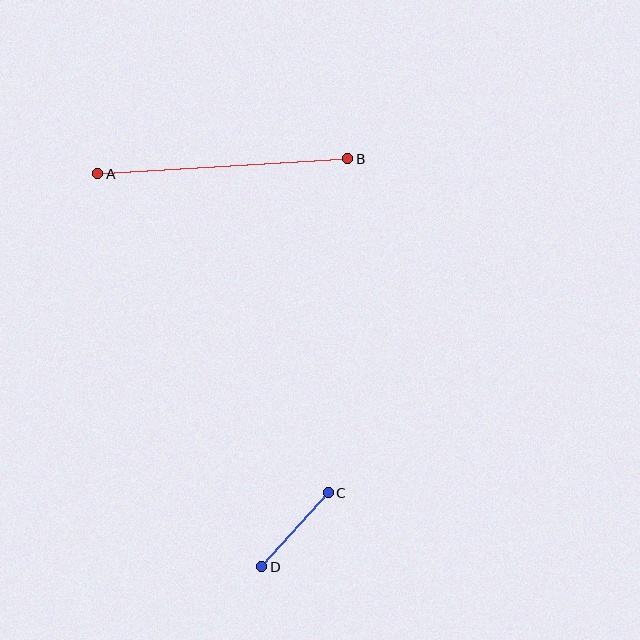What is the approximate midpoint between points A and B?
The midpoint is at approximately (223, 166) pixels.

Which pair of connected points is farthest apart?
Points A and B are farthest apart.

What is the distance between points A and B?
The distance is approximately 250 pixels.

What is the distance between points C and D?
The distance is approximately 99 pixels.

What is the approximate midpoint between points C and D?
The midpoint is at approximately (295, 530) pixels.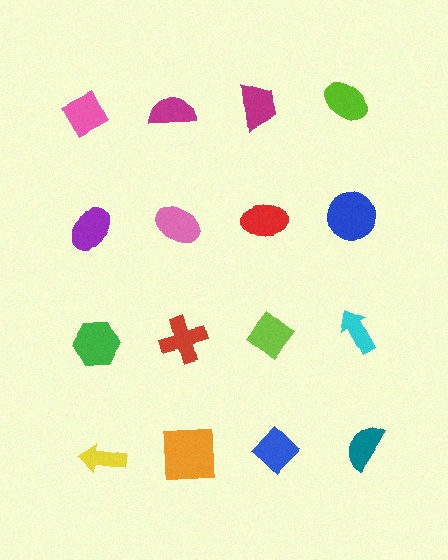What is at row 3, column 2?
A red cross.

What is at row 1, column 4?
A lime ellipse.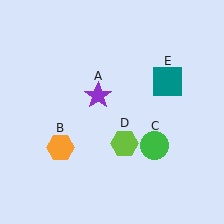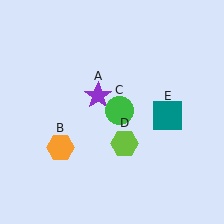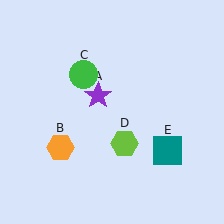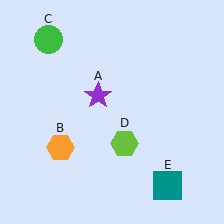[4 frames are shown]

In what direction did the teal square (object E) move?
The teal square (object E) moved down.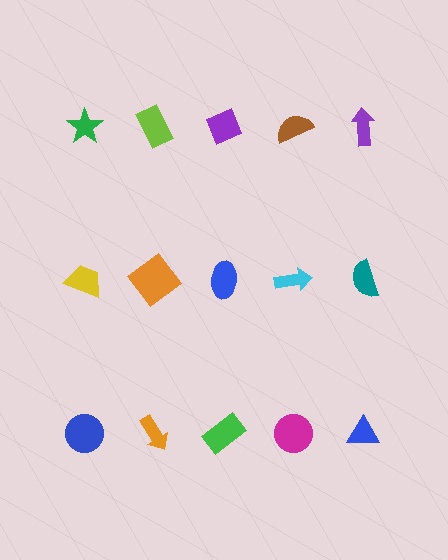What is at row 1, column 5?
A purple arrow.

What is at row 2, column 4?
A cyan arrow.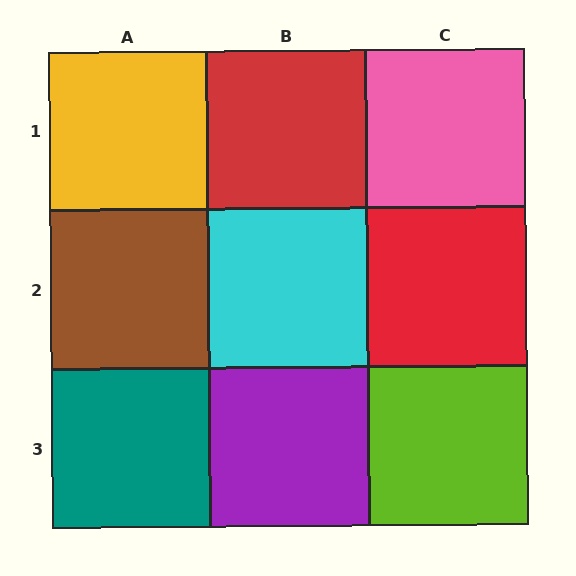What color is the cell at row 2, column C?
Red.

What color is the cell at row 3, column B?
Purple.